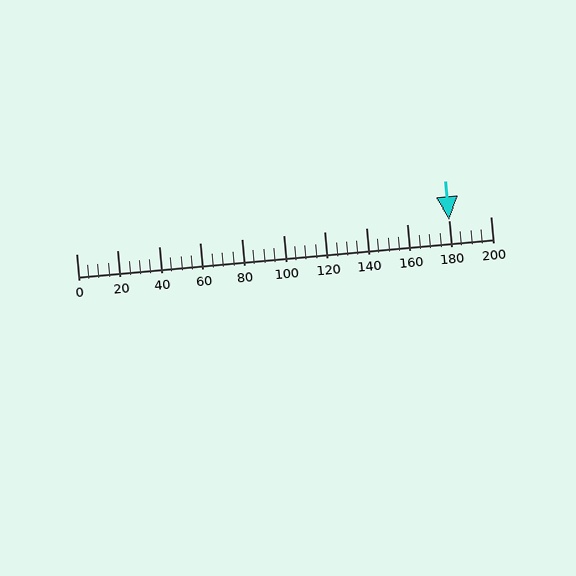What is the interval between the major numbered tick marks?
The major tick marks are spaced 20 units apart.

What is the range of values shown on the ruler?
The ruler shows values from 0 to 200.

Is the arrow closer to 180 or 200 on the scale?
The arrow is closer to 180.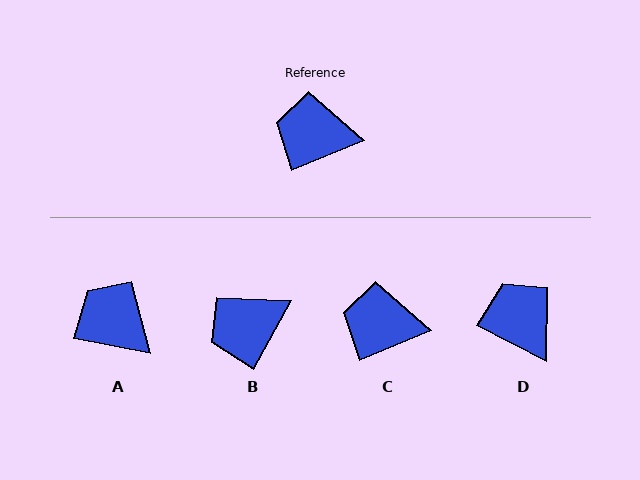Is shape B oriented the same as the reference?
No, it is off by about 39 degrees.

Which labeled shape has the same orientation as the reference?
C.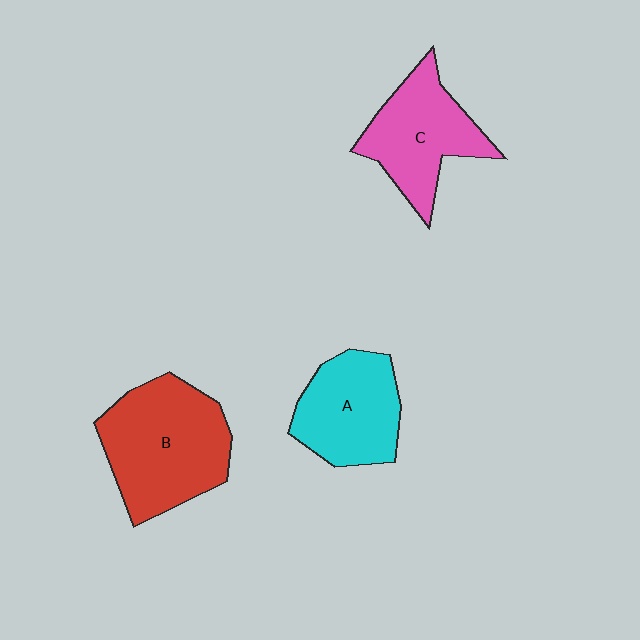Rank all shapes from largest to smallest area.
From largest to smallest: B (red), C (pink), A (cyan).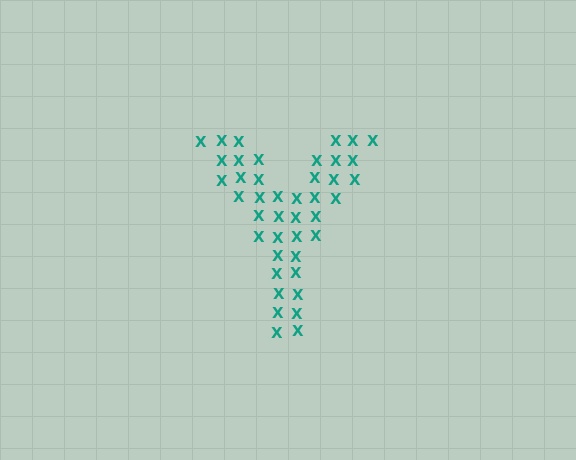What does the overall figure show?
The overall figure shows the letter Y.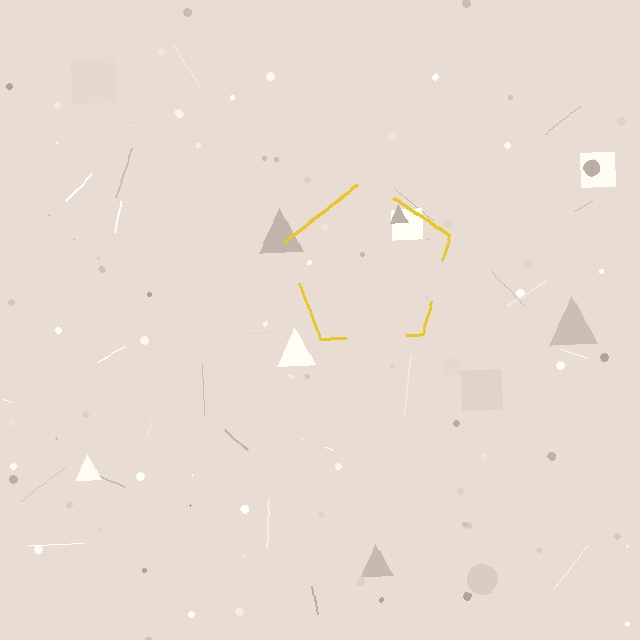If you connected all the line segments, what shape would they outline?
They would outline a pentagon.